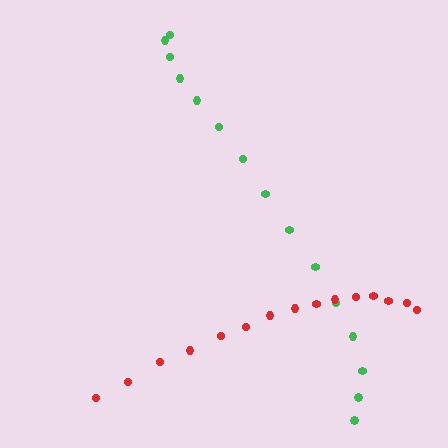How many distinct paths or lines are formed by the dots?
There are 2 distinct paths.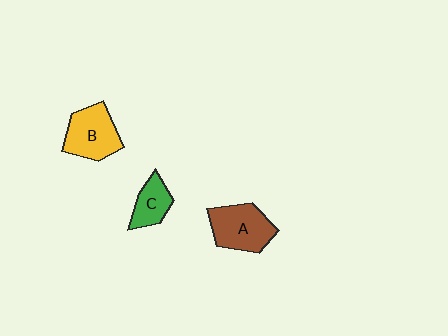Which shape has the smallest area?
Shape C (green).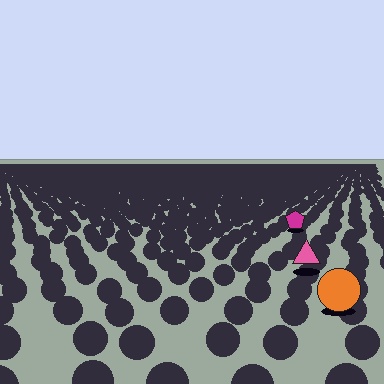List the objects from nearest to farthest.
From nearest to farthest: the orange circle, the pink triangle, the magenta pentagon.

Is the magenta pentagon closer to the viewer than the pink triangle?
No. The pink triangle is closer — you can tell from the texture gradient: the ground texture is coarser near it.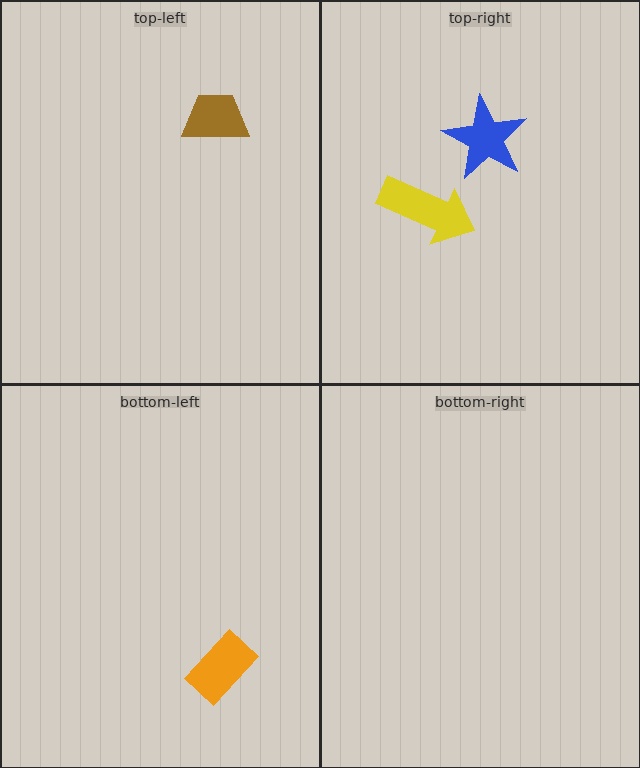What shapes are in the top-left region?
The brown trapezoid.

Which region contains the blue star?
The top-right region.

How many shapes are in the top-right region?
2.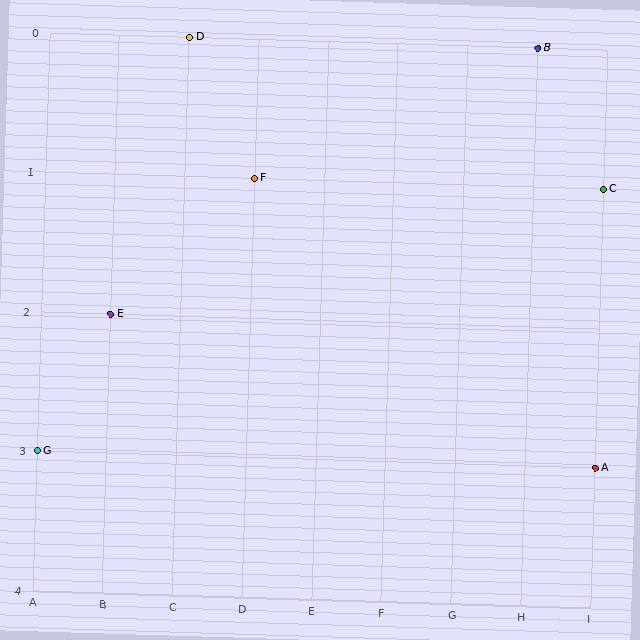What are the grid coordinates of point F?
Point F is at grid coordinates (D, 1).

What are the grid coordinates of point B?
Point B is at grid coordinates (H, 0).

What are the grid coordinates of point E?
Point E is at grid coordinates (B, 2).